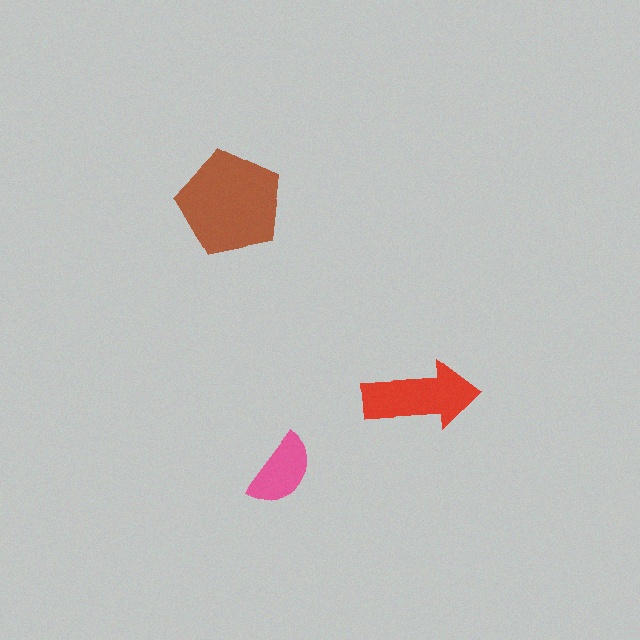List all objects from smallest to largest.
The pink semicircle, the red arrow, the brown pentagon.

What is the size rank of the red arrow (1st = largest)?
2nd.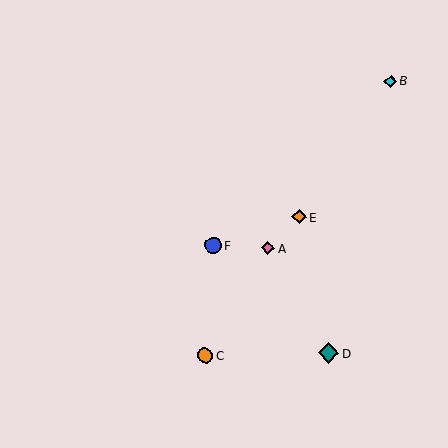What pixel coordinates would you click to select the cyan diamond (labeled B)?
Click at (391, 82) to select the cyan diamond B.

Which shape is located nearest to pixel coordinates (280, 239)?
The pink diamond (labeled A) at (268, 248) is nearest to that location.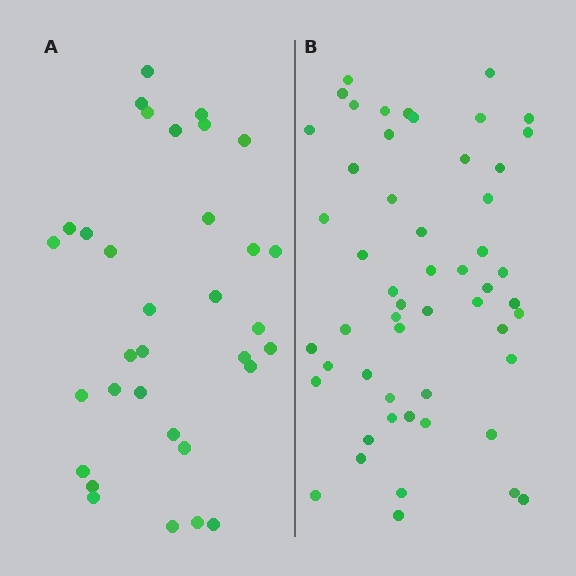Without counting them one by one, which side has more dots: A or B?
Region B (the right region) has more dots.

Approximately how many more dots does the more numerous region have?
Region B has approximately 20 more dots than region A.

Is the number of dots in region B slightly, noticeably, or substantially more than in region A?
Region B has substantially more. The ratio is roughly 1.6 to 1.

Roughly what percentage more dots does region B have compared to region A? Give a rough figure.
About 60% more.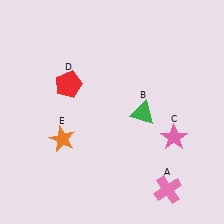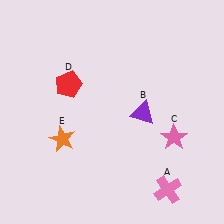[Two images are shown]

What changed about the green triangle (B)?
In Image 1, B is green. In Image 2, it changed to purple.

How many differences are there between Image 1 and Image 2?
There is 1 difference between the two images.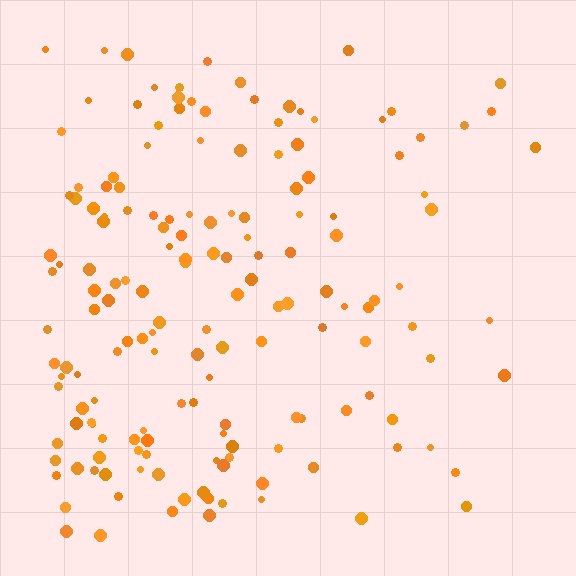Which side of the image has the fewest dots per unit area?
The right.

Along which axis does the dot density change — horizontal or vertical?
Horizontal.